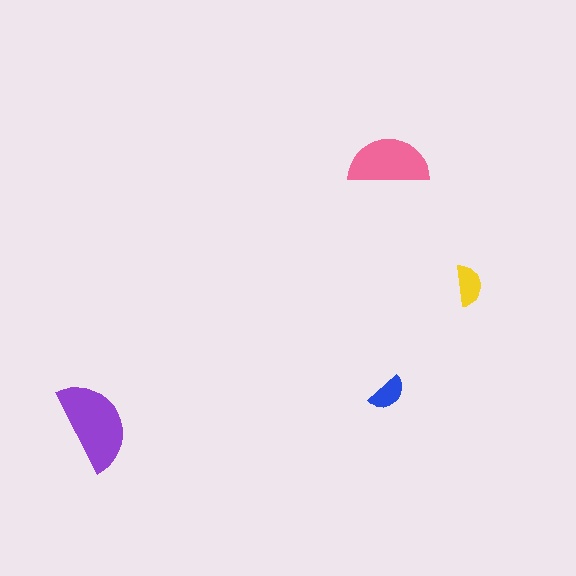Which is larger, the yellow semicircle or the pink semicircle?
The pink one.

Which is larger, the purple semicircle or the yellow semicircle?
The purple one.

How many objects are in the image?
There are 4 objects in the image.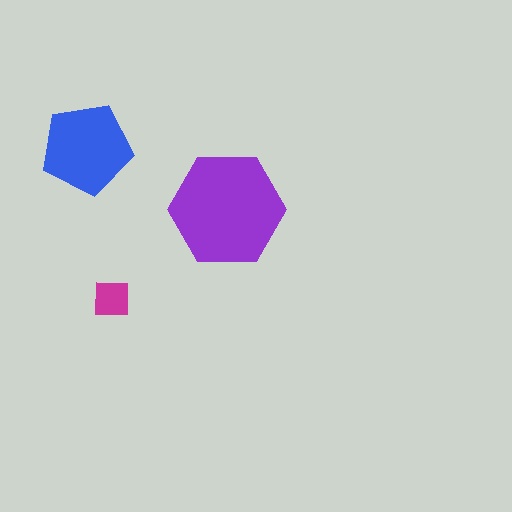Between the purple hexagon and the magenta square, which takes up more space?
The purple hexagon.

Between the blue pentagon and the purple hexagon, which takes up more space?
The purple hexagon.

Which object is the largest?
The purple hexagon.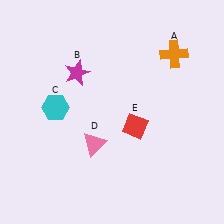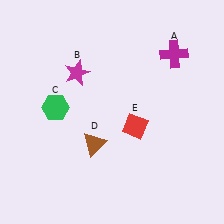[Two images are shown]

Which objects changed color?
A changed from orange to magenta. C changed from cyan to green. D changed from pink to brown.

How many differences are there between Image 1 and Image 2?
There are 3 differences between the two images.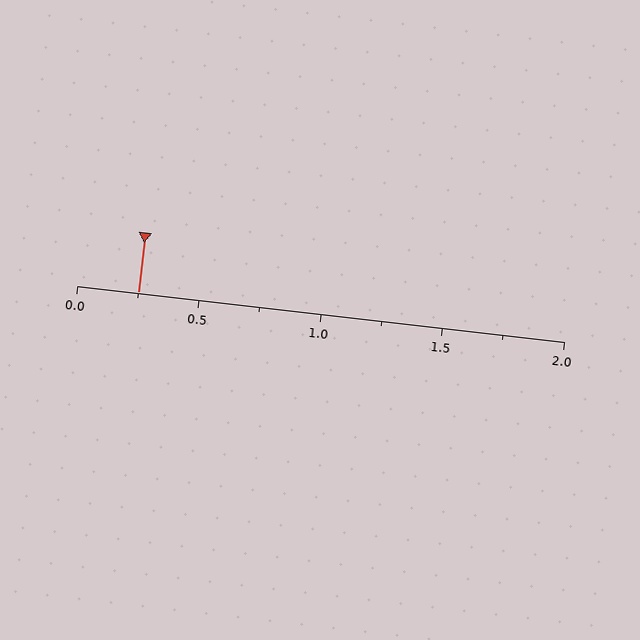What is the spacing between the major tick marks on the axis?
The major ticks are spaced 0.5 apart.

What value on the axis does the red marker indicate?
The marker indicates approximately 0.25.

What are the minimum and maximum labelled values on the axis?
The axis runs from 0.0 to 2.0.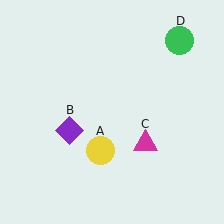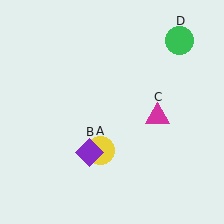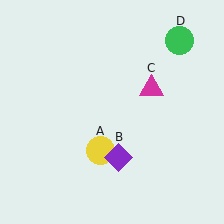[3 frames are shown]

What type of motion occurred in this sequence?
The purple diamond (object B), magenta triangle (object C) rotated counterclockwise around the center of the scene.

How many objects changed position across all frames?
2 objects changed position: purple diamond (object B), magenta triangle (object C).